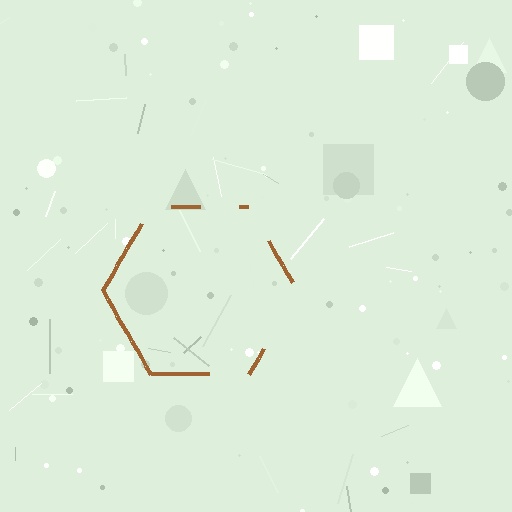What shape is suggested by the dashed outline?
The dashed outline suggests a hexagon.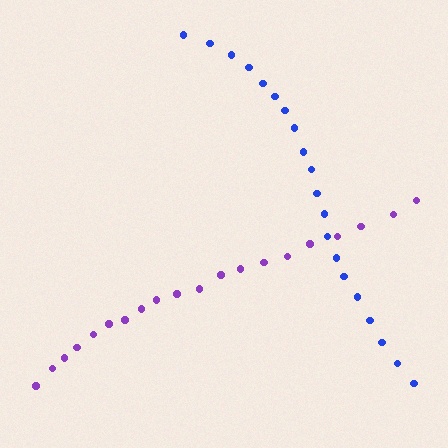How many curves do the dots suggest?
There are 2 distinct paths.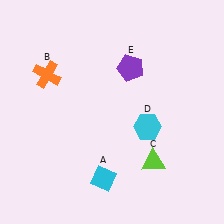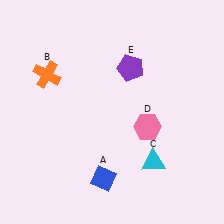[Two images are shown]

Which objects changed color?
A changed from cyan to blue. C changed from lime to cyan. D changed from cyan to pink.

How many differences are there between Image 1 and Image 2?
There are 3 differences between the two images.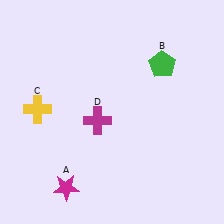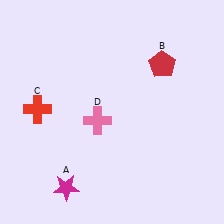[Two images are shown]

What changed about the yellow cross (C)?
In Image 1, C is yellow. In Image 2, it changed to red.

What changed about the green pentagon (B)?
In Image 1, B is green. In Image 2, it changed to red.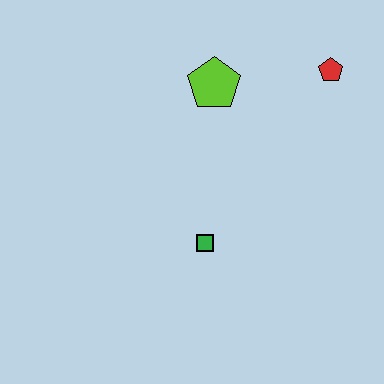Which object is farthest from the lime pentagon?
The green square is farthest from the lime pentagon.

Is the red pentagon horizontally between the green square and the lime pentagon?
No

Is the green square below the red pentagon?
Yes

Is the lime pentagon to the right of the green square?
Yes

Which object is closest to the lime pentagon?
The red pentagon is closest to the lime pentagon.